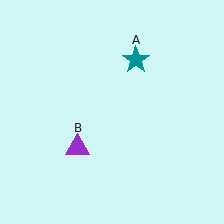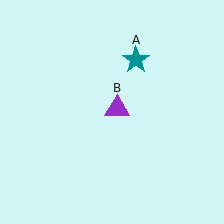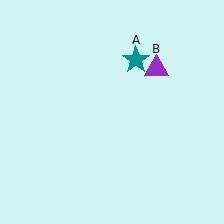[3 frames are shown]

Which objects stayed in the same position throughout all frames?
Teal star (object A) remained stationary.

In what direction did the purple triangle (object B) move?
The purple triangle (object B) moved up and to the right.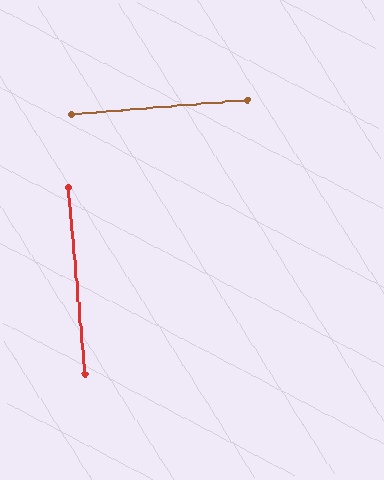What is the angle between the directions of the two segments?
Approximately 90 degrees.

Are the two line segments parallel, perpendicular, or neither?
Perpendicular — they meet at approximately 90°.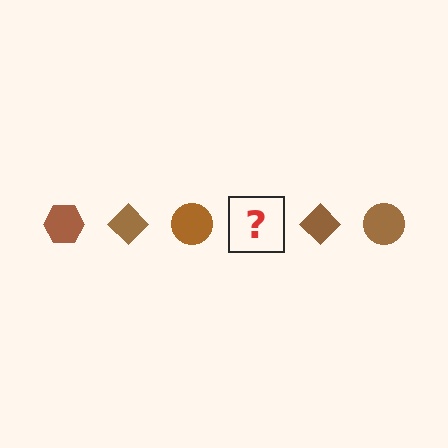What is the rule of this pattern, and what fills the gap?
The rule is that the pattern cycles through hexagon, diamond, circle shapes in brown. The gap should be filled with a brown hexagon.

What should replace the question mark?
The question mark should be replaced with a brown hexagon.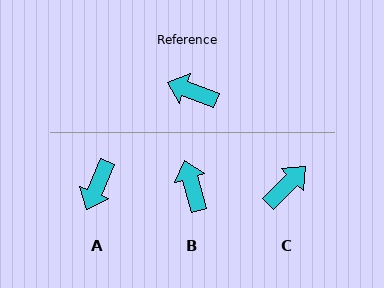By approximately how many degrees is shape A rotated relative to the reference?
Approximately 87 degrees counter-clockwise.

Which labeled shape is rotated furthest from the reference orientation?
C, about 115 degrees away.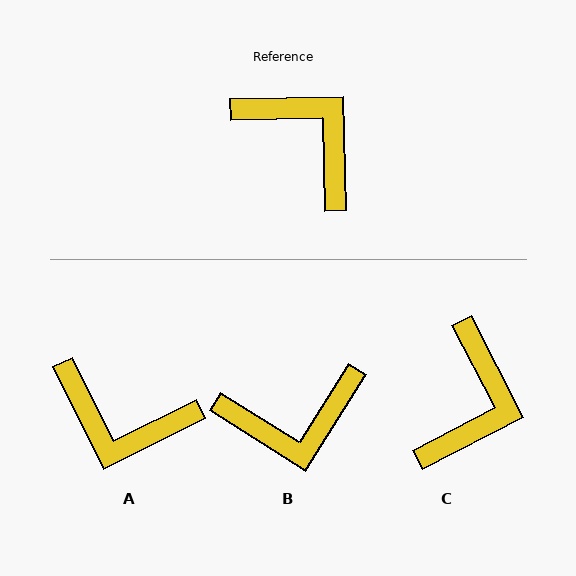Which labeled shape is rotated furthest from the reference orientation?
A, about 155 degrees away.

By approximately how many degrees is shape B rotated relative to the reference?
Approximately 123 degrees clockwise.